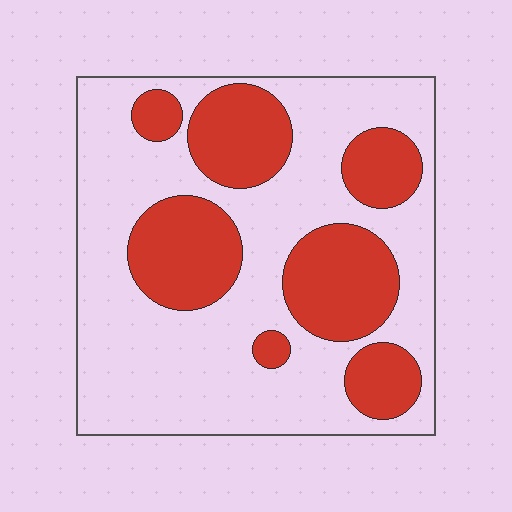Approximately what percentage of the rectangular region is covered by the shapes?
Approximately 35%.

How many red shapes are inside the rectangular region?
7.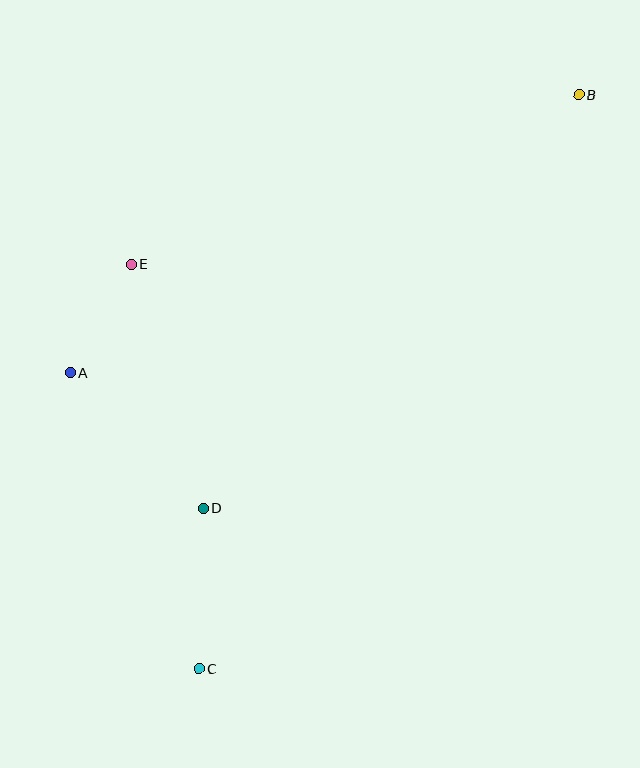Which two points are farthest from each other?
Points B and C are farthest from each other.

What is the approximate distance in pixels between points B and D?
The distance between B and D is approximately 558 pixels.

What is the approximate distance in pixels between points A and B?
The distance between A and B is approximately 579 pixels.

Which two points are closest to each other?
Points A and E are closest to each other.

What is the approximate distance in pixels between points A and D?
The distance between A and D is approximately 190 pixels.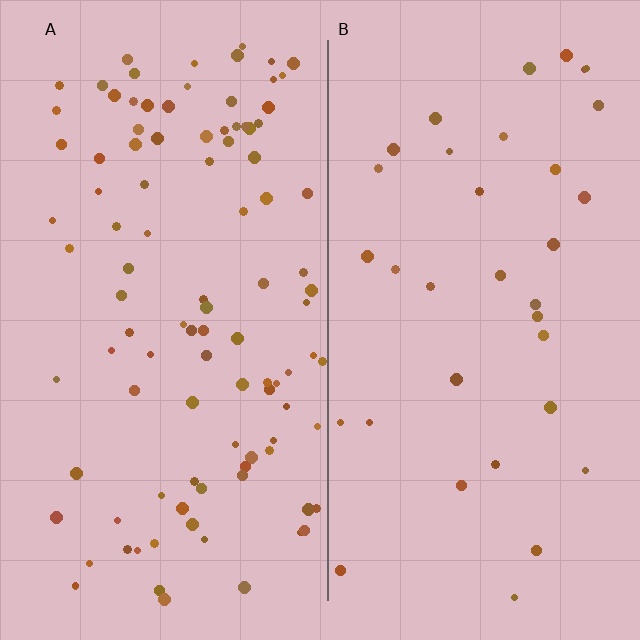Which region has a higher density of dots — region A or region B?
A (the left).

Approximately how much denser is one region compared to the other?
Approximately 3.0× — region A over region B.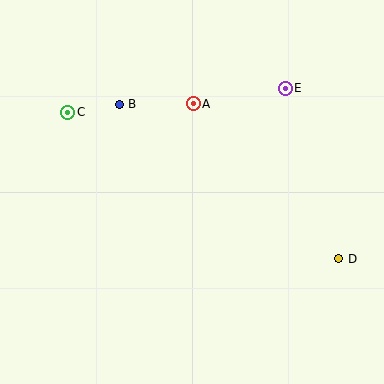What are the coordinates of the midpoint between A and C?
The midpoint between A and C is at (130, 108).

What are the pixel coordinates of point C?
Point C is at (68, 112).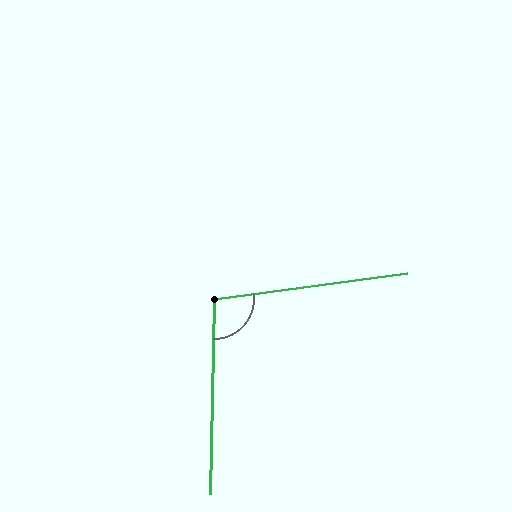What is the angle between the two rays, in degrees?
Approximately 99 degrees.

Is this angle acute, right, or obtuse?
It is obtuse.